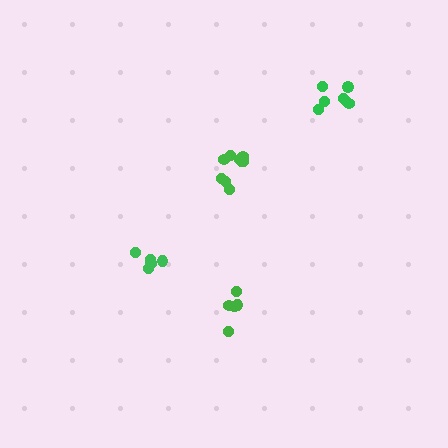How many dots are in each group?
Group 1: 9 dots, Group 2: 5 dots, Group 3: 7 dots, Group 4: 5 dots (26 total).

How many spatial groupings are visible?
There are 4 spatial groupings.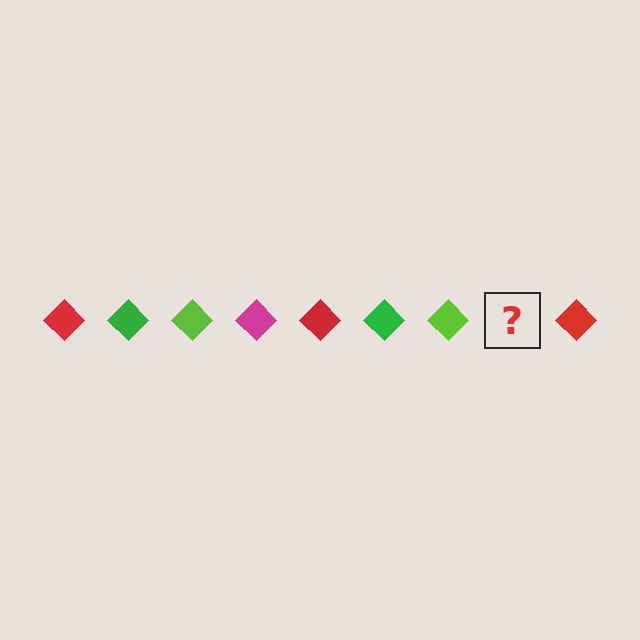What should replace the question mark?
The question mark should be replaced with a magenta diamond.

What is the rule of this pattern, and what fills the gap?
The rule is that the pattern cycles through red, green, lime, magenta diamonds. The gap should be filled with a magenta diamond.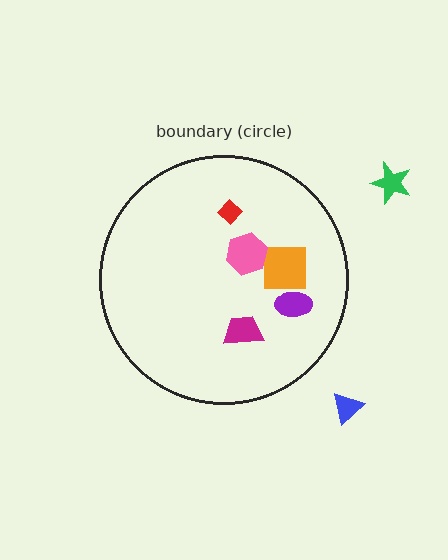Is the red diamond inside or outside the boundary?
Inside.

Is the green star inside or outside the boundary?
Outside.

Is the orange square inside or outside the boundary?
Inside.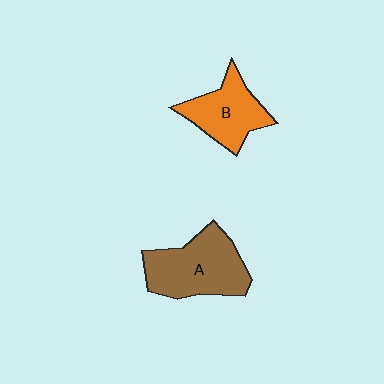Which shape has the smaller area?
Shape B (orange).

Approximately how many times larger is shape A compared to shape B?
Approximately 1.4 times.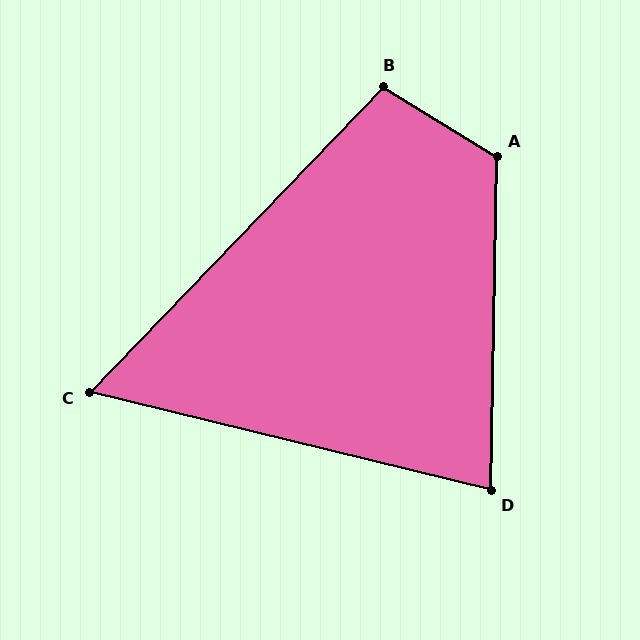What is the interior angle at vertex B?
Approximately 103 degrees (obtuse).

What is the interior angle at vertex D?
Approximately 77 degrees (acute).